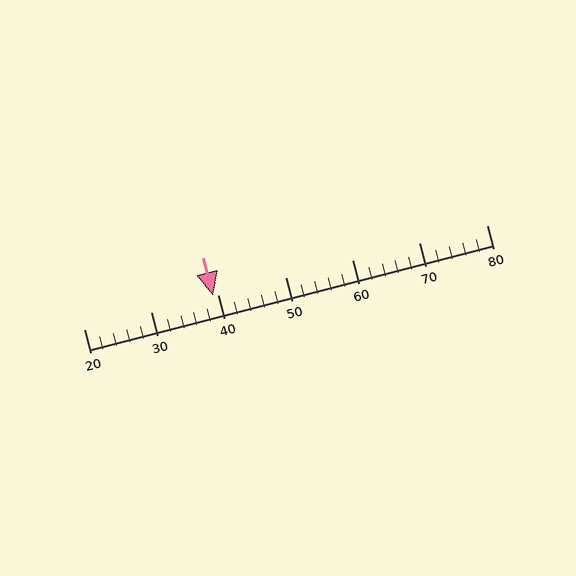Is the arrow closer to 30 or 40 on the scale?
The arrow is closer to 40.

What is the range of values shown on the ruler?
The ruler shows values from 20 to 80.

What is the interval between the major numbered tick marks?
The major tick marks are spaced 10 units apart.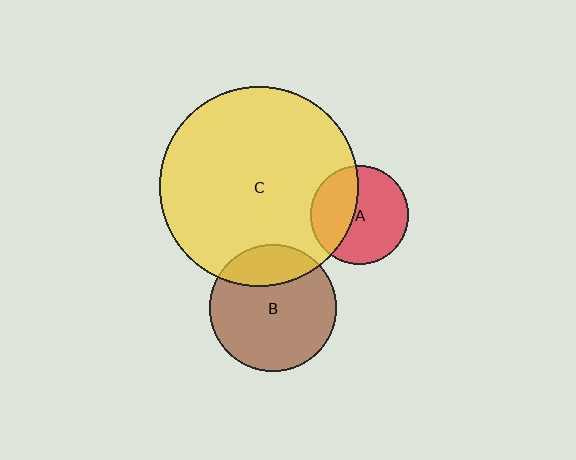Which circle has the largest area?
Circle C (yellow).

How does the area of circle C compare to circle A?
Approximately 4.1 times.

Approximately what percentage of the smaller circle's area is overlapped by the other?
Approximately 25%.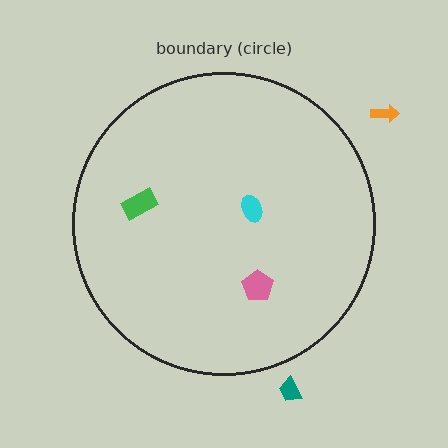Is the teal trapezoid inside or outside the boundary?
Outside.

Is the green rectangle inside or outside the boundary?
Inside.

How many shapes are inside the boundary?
3 inside, 2 outside.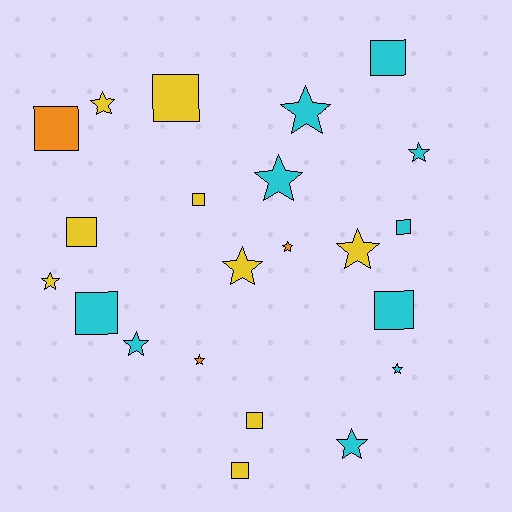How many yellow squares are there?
There are 5 yellow squares.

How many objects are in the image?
There are 22 objects.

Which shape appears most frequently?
Star, with 12 objects.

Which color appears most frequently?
Cyan, with 10 objects.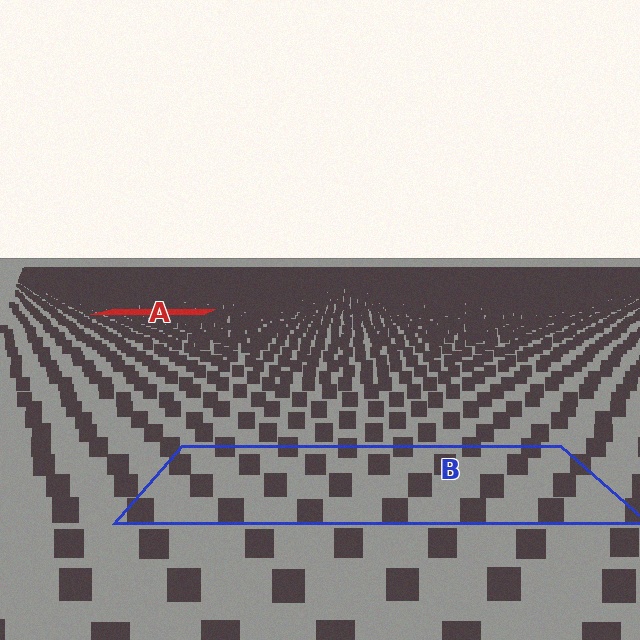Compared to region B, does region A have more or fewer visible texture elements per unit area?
Region A has more texture elements per unit area — they are packed more densely because it is farther away.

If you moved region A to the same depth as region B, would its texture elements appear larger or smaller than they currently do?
They would appear larger. At a closer depth, the same texture elements are projected at a bigger on-screen size.